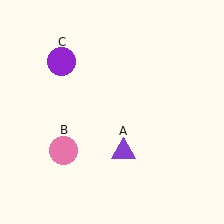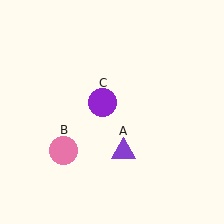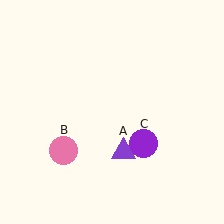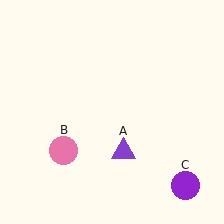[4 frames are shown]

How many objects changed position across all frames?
1 object changed position: purple circle (object C).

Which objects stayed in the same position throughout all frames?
Purple triangle (object A) and pink circle (object B) remained stationary.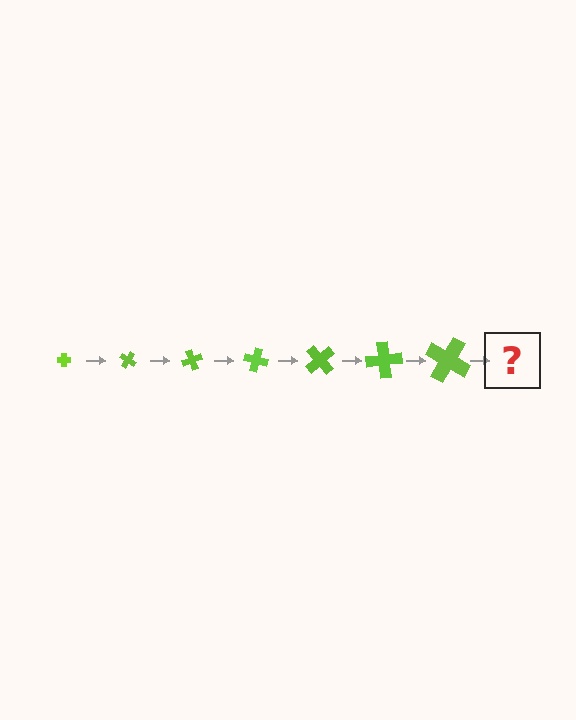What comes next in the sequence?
The next element should be a cross, larger than the previous one and rotated 245 degrees from the start.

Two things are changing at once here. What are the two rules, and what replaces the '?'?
The two rules are that the cross grows larger each step and it rotates 35 degrees each step. The '?' should be a cross, larger than the previous one and rotated 245 degrees from the start.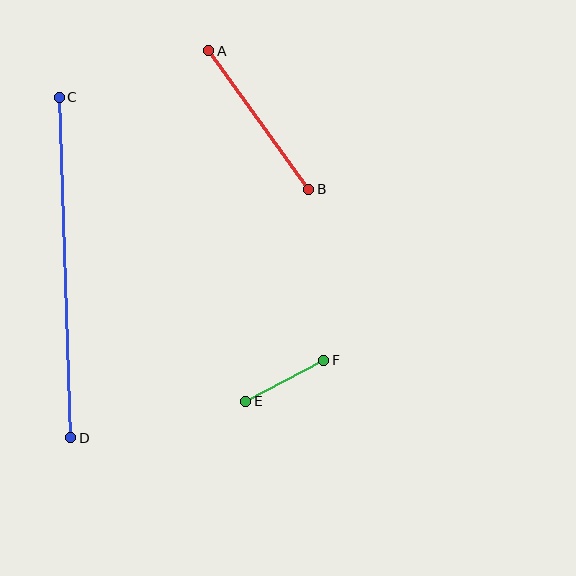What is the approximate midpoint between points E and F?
The midpoint is at approximately (285, 381) pixels.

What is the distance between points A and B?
The distance is approximately 171 pixels.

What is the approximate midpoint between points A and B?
The midpoint is at approximately (259, 120) pixels.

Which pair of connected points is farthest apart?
Points C and D are farthest apart.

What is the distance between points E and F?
The distance is approximately 88 pixels.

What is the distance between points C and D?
The distance is approximately 341 pixels.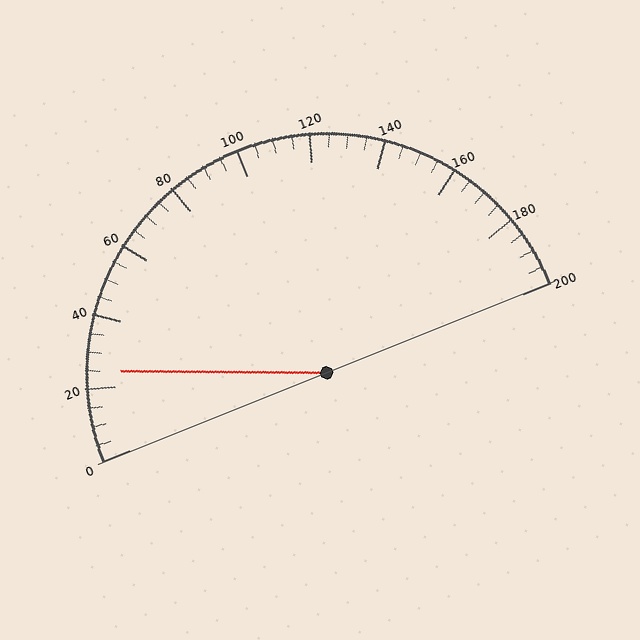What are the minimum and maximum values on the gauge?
The gauge ranges from 0 to 200.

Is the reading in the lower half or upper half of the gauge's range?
The reading is in the lower half of the range (0 to 200).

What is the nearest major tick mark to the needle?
The nearest major tick mark is 20.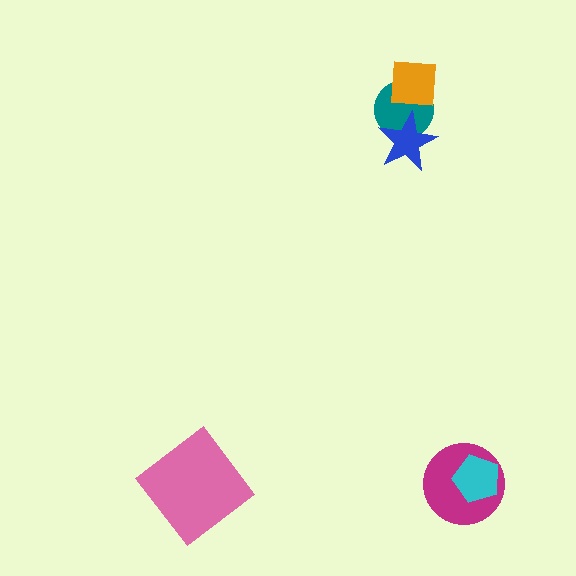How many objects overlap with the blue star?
1 object overlaps with the blue star.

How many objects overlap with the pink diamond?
0 objects overlap with the pink diamond.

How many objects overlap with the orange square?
1 object overlaps with the orange square.